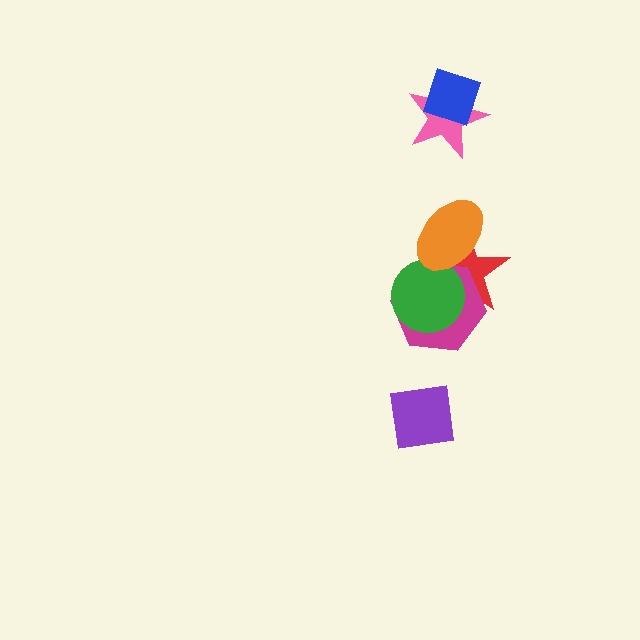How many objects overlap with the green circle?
3 objects overlap with the green circle.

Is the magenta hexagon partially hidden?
Yes, it is partially covered by another shape.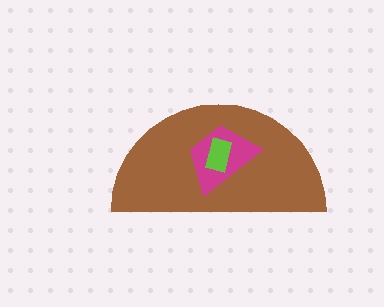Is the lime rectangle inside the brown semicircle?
Yes.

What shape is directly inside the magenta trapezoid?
The lime rectangle.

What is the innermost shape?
The lime rectangle.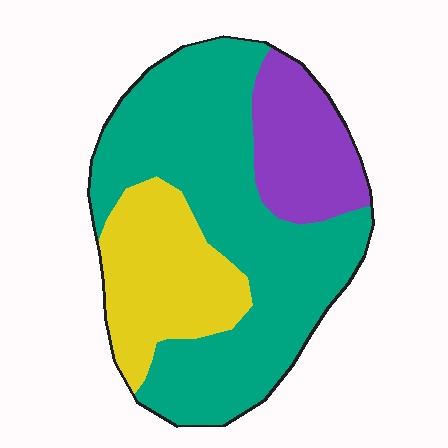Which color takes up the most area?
Teal, at roughly 60%.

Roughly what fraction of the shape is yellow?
Yellow covers about 25% of the shape.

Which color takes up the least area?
Purple, at roughly 20%.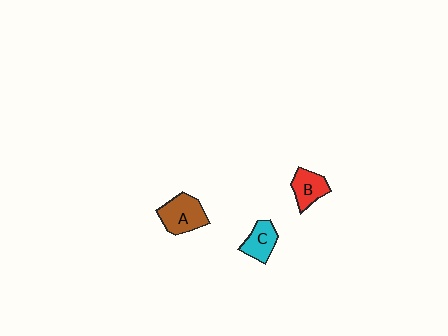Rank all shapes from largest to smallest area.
From largest to smallest: A (brown), B (red), C (cyan).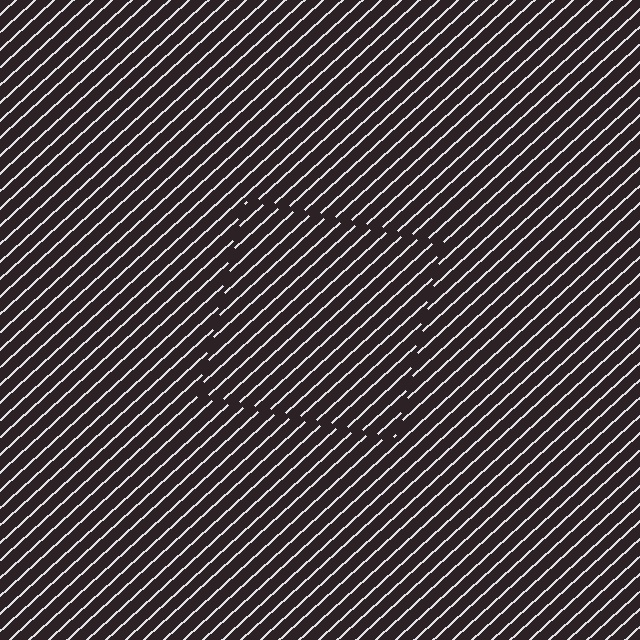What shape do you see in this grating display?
An illusory square. The interior of the shape contains the same grating, shifted by half a period — the contour is defined by the phase discontinuity where line-ends from the inner and outer gratings abut.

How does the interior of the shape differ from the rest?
The interior of the shape contains the same grating, shifted by half a period — the contour is defined by the phase discontinuity where line-ends from the inner and outer gratings abut.